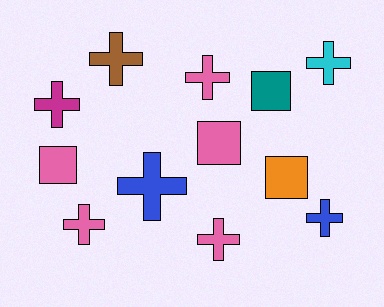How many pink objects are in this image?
There are 5 pink objects.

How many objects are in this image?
There are 12 objects.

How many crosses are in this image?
There are 8 crosses.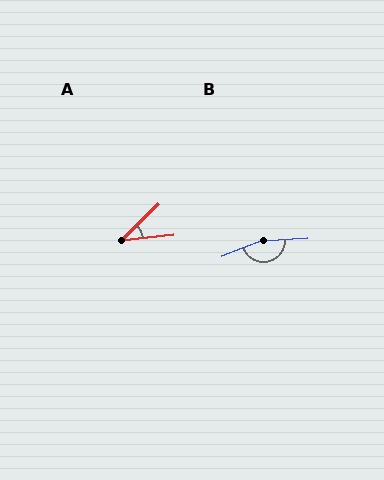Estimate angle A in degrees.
Approximately 39 degrees.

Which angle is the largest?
B, at approximately 162 degrees.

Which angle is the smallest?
A, at approximately 39 degrees.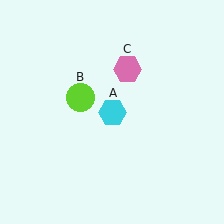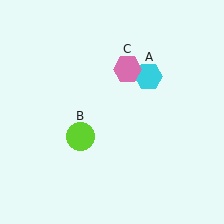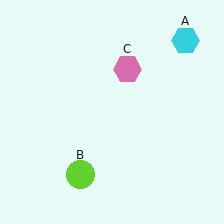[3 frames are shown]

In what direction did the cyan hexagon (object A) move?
The cyan hexagon (object A) moved up and to the right.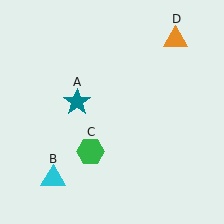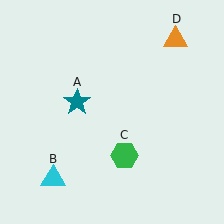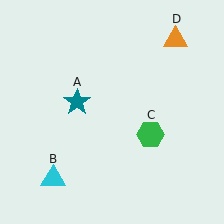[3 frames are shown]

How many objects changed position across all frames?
1 object changed position: green hexagon (object C).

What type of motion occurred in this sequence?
The green hexagon (object C) rotated counterclockwise around the center of the scene.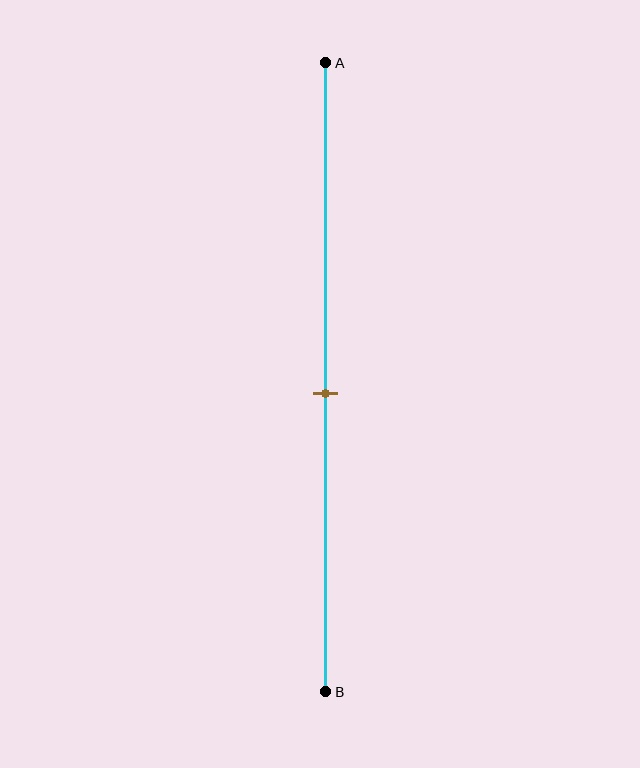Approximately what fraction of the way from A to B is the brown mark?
The brown mark is approximately 55% of the way from A to B.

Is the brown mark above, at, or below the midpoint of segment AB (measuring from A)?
The brown mark is approximately at the midpoint of segment AB.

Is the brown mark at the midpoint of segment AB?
Yes, the mark is approximately at the midpoint.